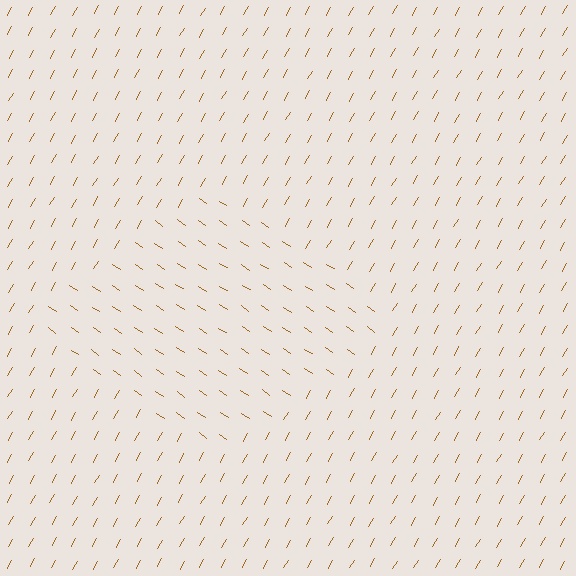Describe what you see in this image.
The image is filled with small brown line segments. A diamond region in the image has lines oriented differently from the surrounding lines, creating a visible texture boundary.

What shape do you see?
I see a diamond.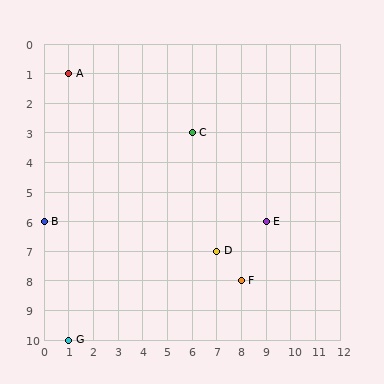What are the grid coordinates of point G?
Point G is at grid coordinates (1, 10).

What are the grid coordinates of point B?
Point B is at grid coordinates (0, 6).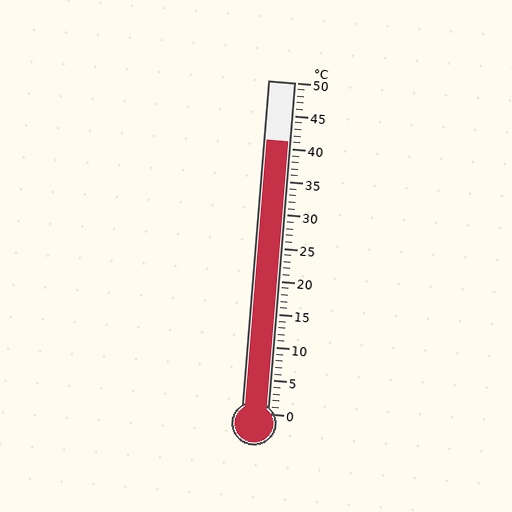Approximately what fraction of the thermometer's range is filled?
The thermometer is filled to approximately 80% of its range.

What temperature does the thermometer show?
The thermometer shows approximately 41°C.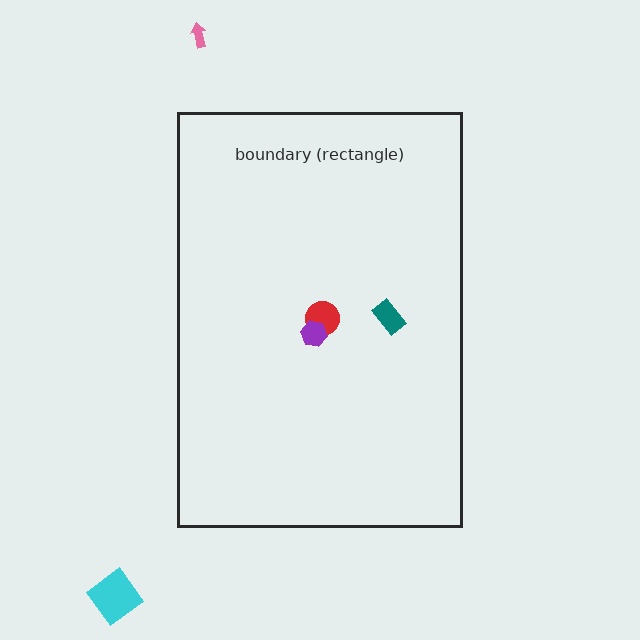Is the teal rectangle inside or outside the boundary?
Inside.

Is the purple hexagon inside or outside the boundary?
Inside.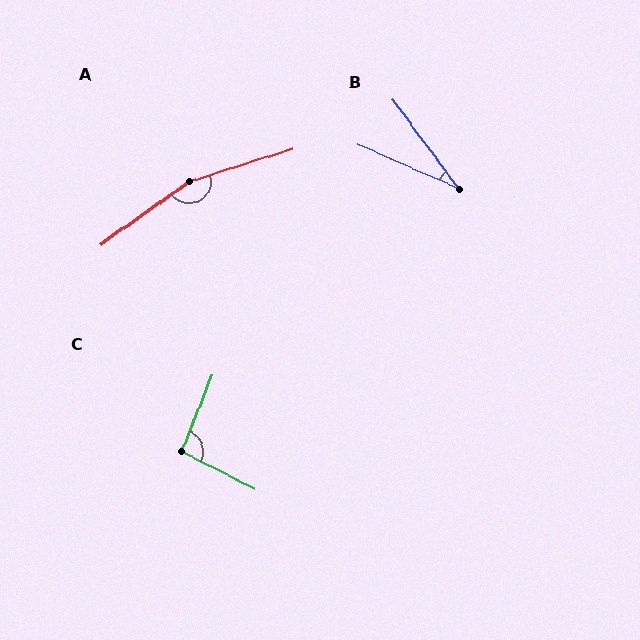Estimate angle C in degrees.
Approximately 95 degrees.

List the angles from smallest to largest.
B (30°), C (95°), A (162°).